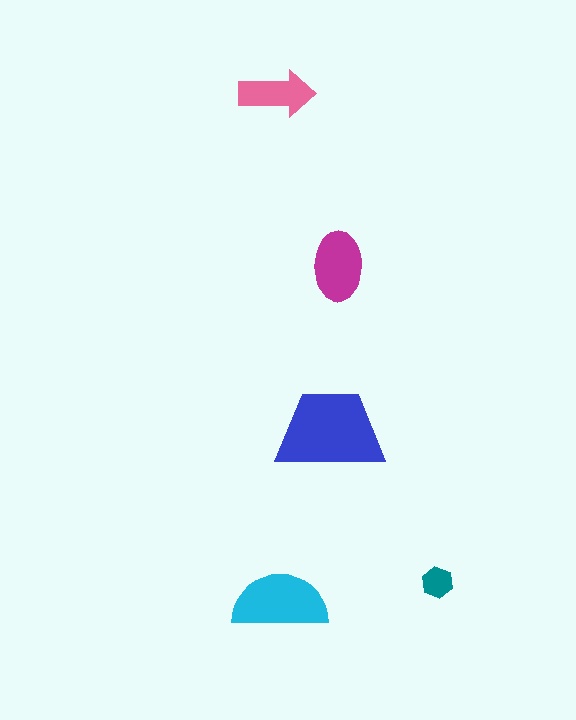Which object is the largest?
The blue trapezoid.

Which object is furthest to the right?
The teal hexagon is rightmost.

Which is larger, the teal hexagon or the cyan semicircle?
The cyan semicircle.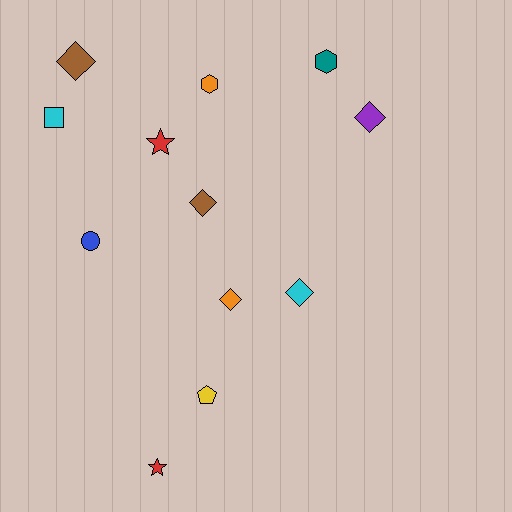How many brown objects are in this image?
There are 2 brown objects.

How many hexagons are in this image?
There are 2 hexagons.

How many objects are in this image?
There are 12 objects.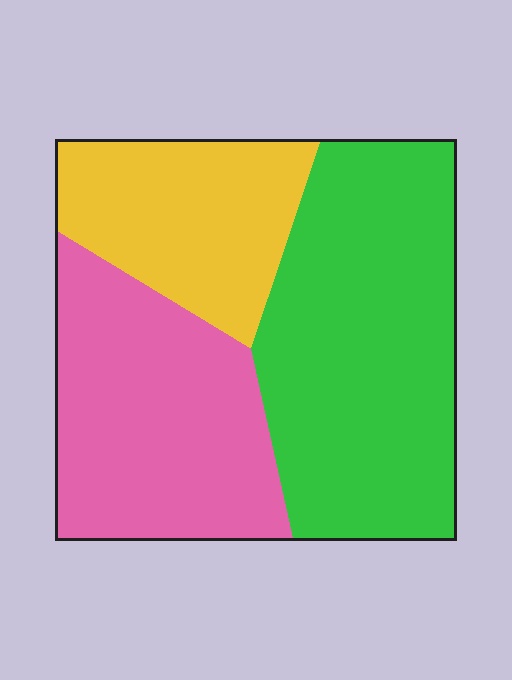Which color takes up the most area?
Green, at roughly 45%.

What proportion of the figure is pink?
Pink covers about 35% of the figure.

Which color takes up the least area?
Yellow, at roughly 25%.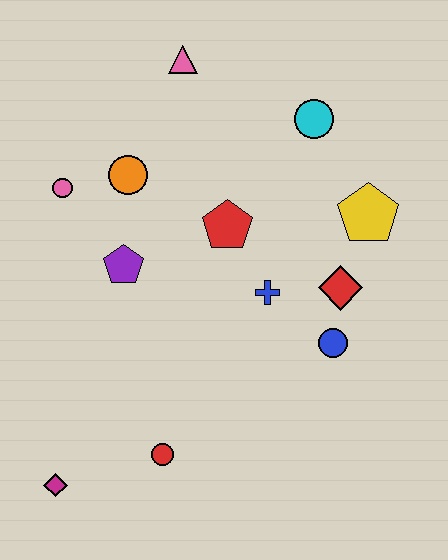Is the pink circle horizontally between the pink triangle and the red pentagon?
No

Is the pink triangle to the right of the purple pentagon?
Yes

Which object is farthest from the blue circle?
The pink triangle is farthest from the blue circle.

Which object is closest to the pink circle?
The orange circle is closest to the pink circle.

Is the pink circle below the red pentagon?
No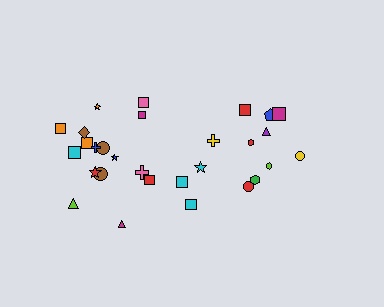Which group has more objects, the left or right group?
The left group.